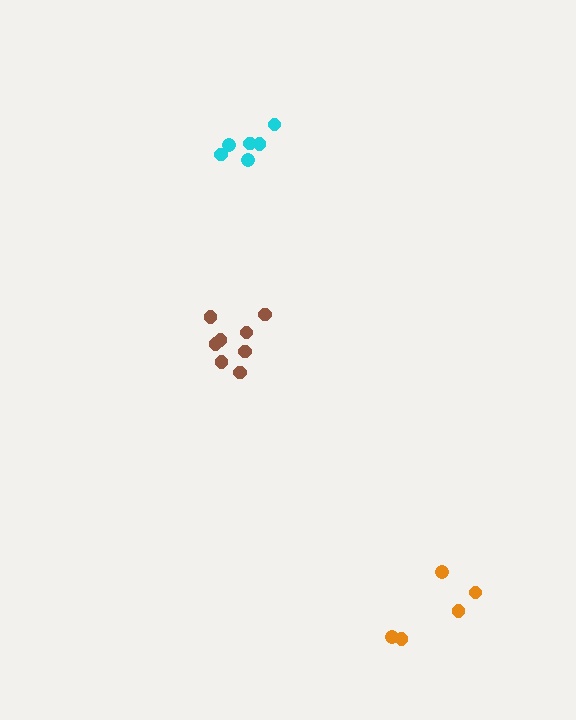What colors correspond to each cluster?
The clusters are colored: brown, orange, cyan.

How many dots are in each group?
Group 1: 8 dots, Group 2: 5 dots, Group 3: 6 dots (19 total).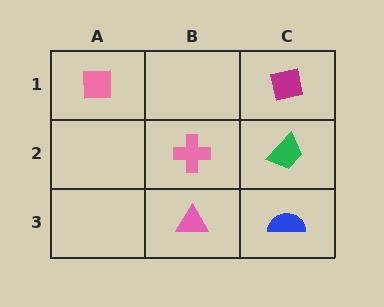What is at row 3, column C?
A blue semicircle.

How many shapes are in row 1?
2 shapes.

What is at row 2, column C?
A green trapezoid.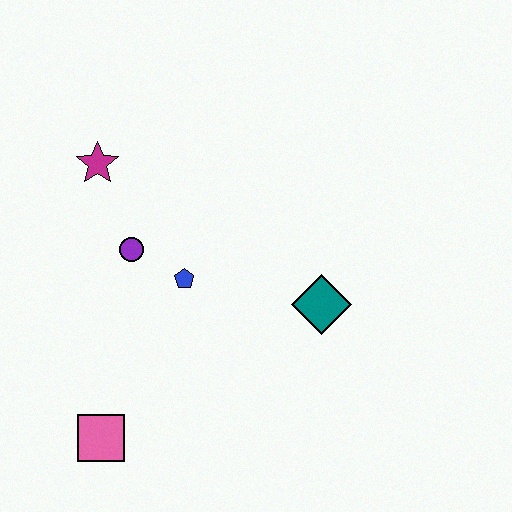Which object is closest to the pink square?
The blue pentagon is closest to the pink square.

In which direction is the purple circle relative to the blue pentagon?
The purple circle is to the left of the blue pentagon.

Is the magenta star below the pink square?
No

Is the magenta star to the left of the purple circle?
Yes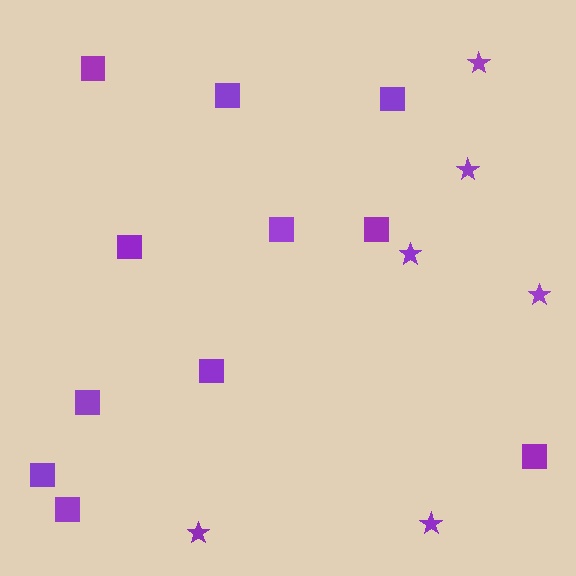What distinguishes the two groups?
There are 2 groups: one group of stars (6) and one group of squares (11).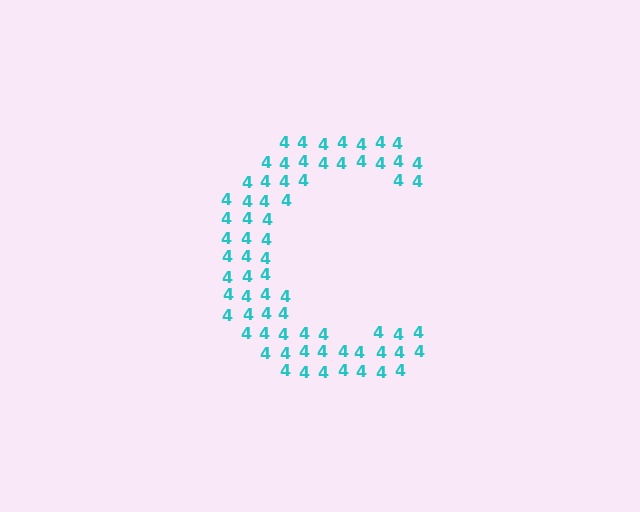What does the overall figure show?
The overall figure shows the letter C.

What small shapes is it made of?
It is made of small digit 4's.